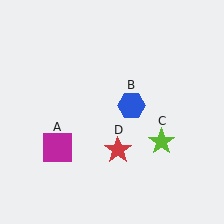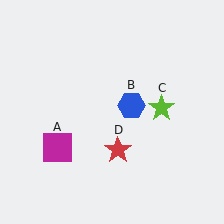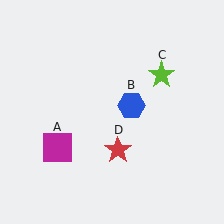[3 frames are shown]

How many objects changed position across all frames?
1 object changed position: lime star (object C).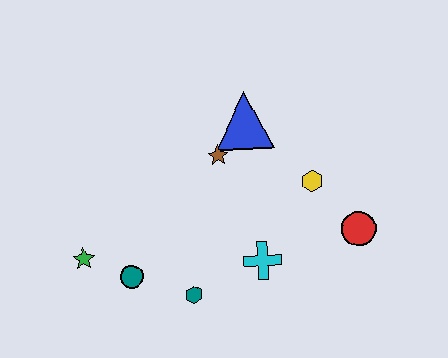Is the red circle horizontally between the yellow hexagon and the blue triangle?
No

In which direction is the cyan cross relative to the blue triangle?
The cyan cross is below the blue triangle.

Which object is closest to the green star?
The teal circle is closest to the green star.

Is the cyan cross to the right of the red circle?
No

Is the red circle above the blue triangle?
No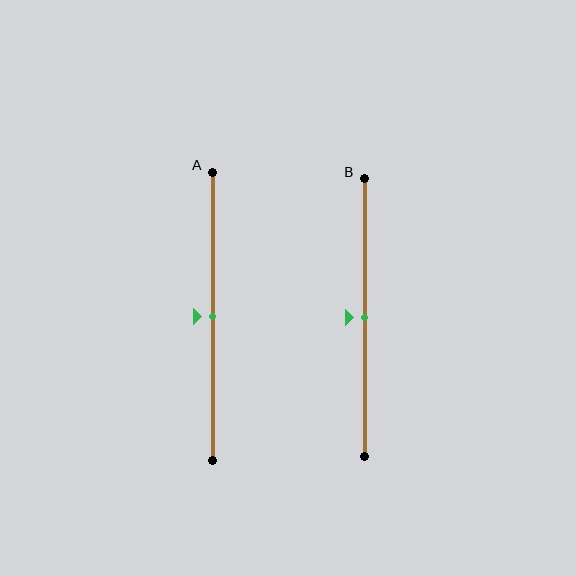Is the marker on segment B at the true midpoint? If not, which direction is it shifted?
Yes, the marker on segment B is at the true midpoint.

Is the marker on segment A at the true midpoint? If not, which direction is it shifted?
Yes, the marker on segment A is at the true midpoint.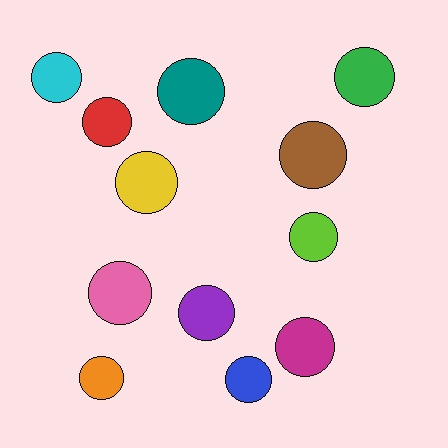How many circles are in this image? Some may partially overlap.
There are 12 circles.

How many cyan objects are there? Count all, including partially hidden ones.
There is 1 cyan object.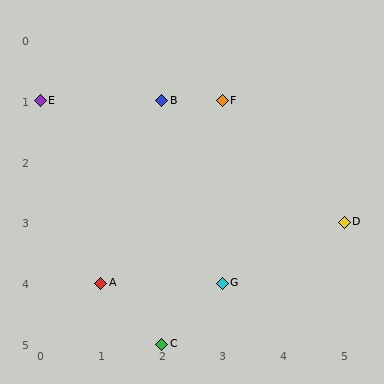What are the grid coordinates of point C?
Point C is at grid coordinates (2, 5).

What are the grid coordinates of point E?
Point E is at grid coordinates (0, 1).